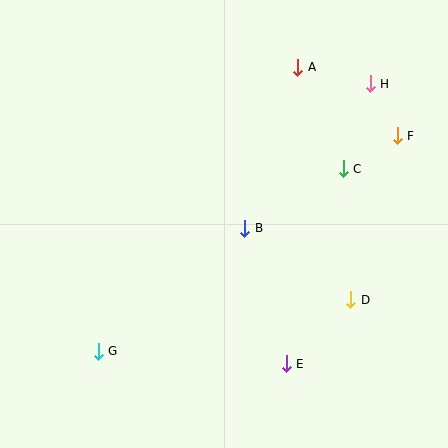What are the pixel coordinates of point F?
Point F is at (397, 136).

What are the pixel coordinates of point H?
Point H is at (370, 84).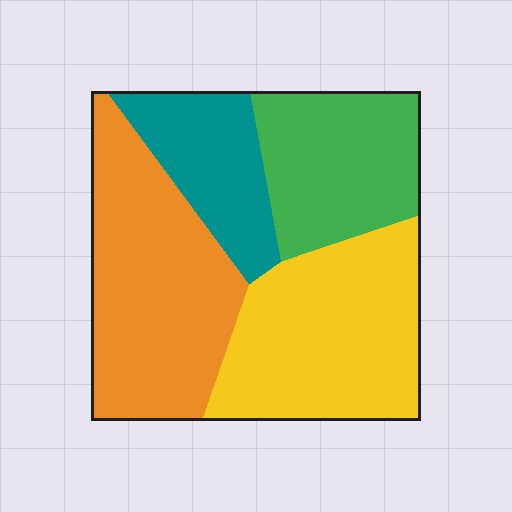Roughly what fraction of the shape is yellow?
Yellow covers around 30% of the shape.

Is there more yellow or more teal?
Yellow.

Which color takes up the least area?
Teal, at roughly 15%.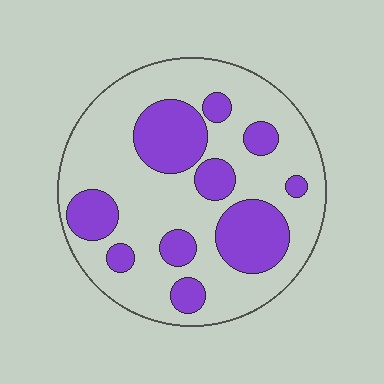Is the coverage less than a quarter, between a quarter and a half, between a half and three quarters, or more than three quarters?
Between a quarter and a half.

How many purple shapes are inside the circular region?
10.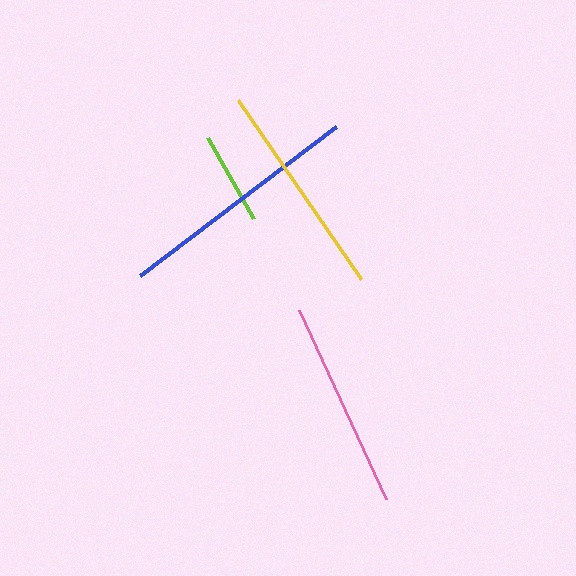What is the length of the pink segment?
The pink segment is approximately 208 pixels long.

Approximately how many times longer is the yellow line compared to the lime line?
The yellow line is approximately 2.3 times the length of the lime line.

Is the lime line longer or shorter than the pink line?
The pink line is longer than the lime line.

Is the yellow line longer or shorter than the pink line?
The yellow line is longer than the pink line.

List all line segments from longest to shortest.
From longest to shortest: blue, yellow, pink, lime.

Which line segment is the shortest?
The lime line is the shortest at approximately 93 pixels.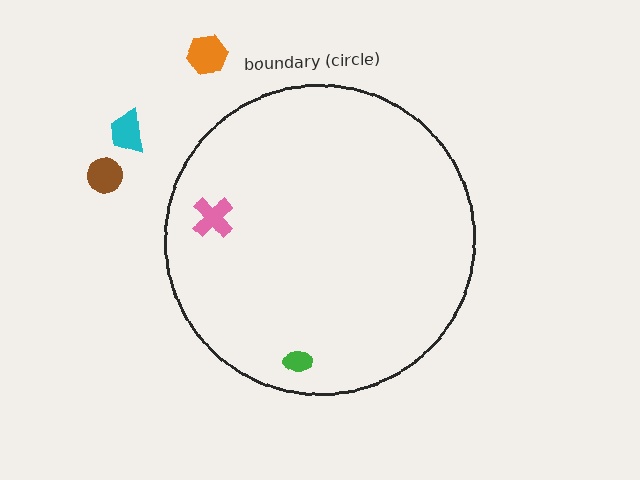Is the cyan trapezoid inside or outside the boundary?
Outside.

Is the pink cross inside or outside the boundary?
Inside.